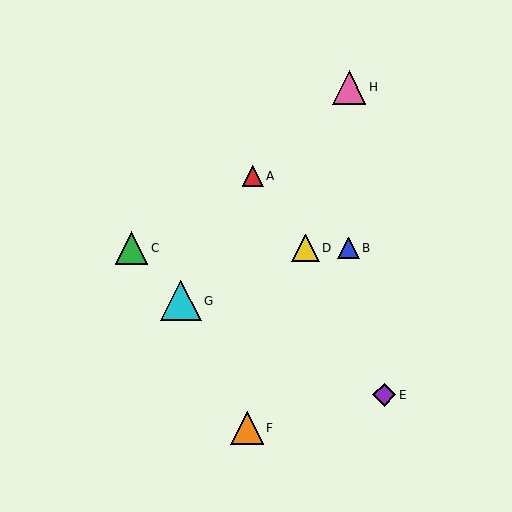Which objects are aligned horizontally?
Objects B, C, D are aligned horizontally.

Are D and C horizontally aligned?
Yes, both are at y≈248.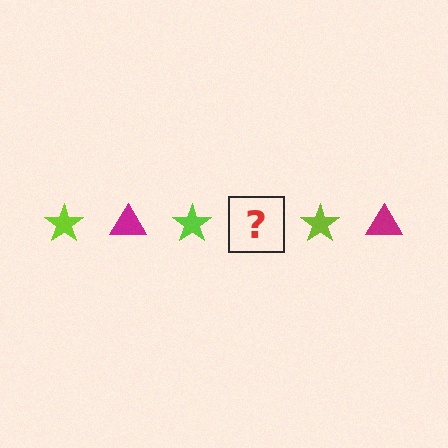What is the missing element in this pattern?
The missing element is a magenta triangle.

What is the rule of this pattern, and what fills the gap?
The rule is that the pattern alternates between lime star and magenta triangle. The gap should be filled with a magenta triangle.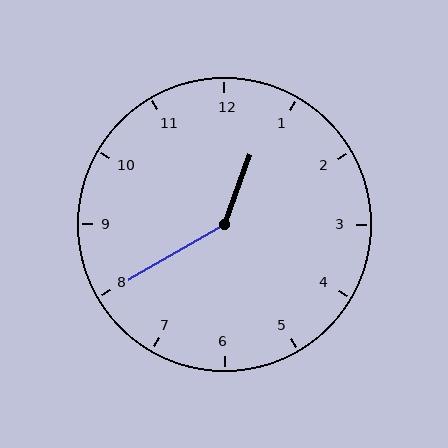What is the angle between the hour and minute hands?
Approximately 140 degrees.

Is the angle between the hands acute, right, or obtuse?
It is obtuse.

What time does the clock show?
12:40.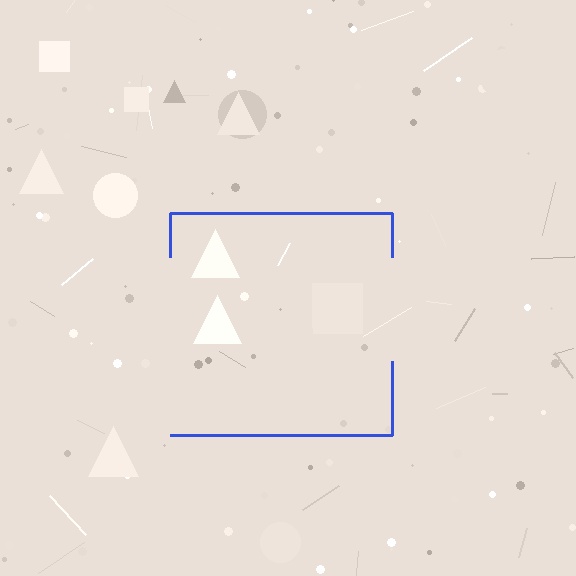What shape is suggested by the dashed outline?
The dashed outline suggests a square.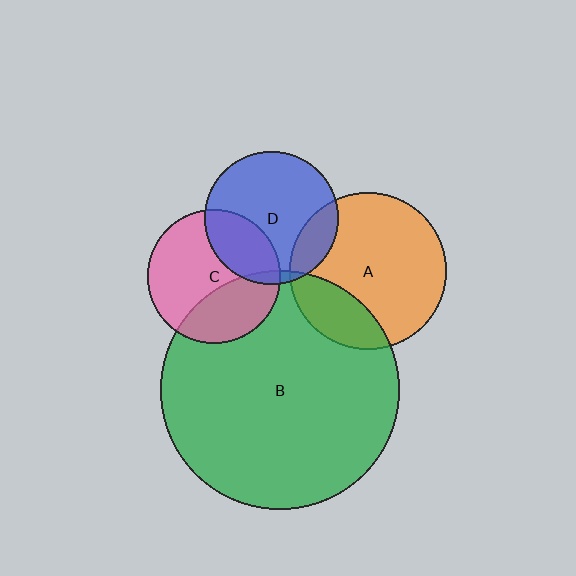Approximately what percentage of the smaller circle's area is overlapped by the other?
Approximately 25%.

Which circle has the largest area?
Circle B (green).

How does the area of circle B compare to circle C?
Approximately 3.2 times.